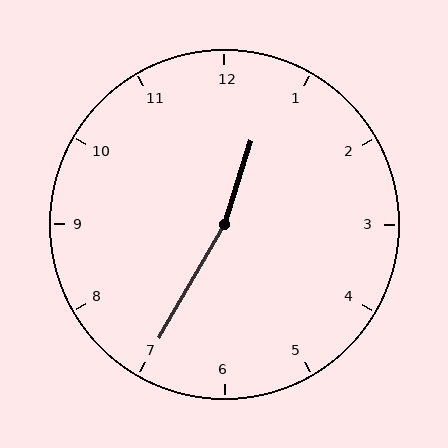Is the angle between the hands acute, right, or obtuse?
It is obtuse.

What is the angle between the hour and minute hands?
Approximately 168 degrees.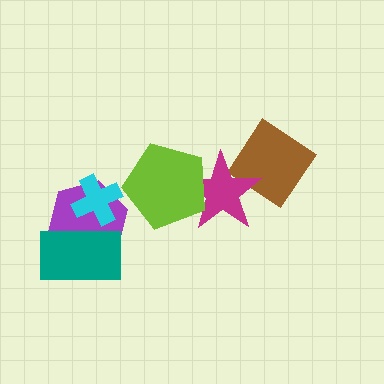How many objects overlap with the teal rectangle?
2 objects overlap with the teal rectangle.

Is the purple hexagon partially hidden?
Yes, it is partially covered by another shape.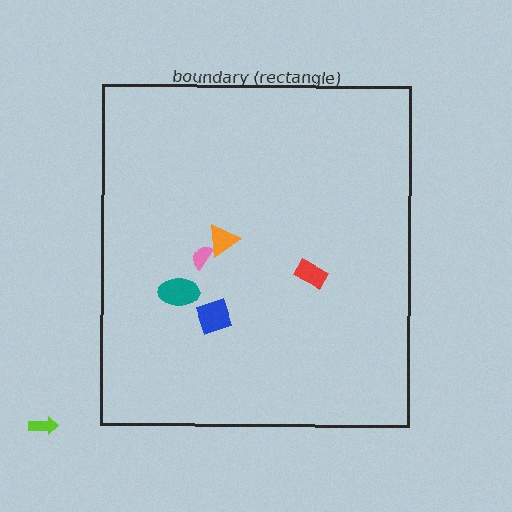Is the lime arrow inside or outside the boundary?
Outside.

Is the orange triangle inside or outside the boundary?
Inside.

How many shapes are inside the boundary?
5 inside, 1 outside.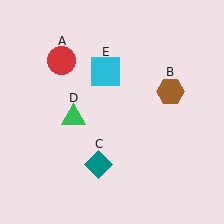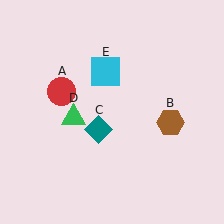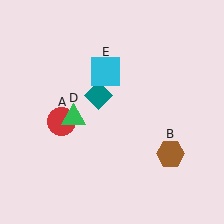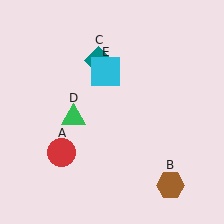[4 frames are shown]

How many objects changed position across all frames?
3 objects changed position: red circle (object A), brown hexagon (object B), teal diamond (object C).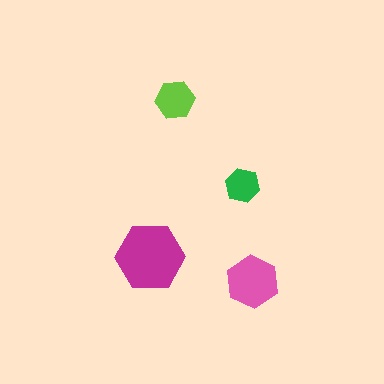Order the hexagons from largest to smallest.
the magenta one, the pink one, the lime one, the green one.